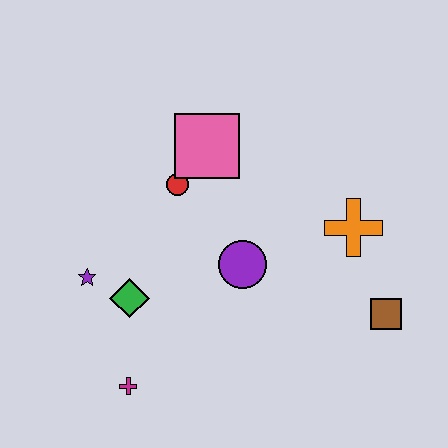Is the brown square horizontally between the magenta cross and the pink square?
No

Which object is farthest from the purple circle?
The magenta cross is farthest from the purple circle.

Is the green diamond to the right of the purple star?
Yes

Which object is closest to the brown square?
The orange cross is closest to the brown square.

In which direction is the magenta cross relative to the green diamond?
The magenta cross is below the green diamond.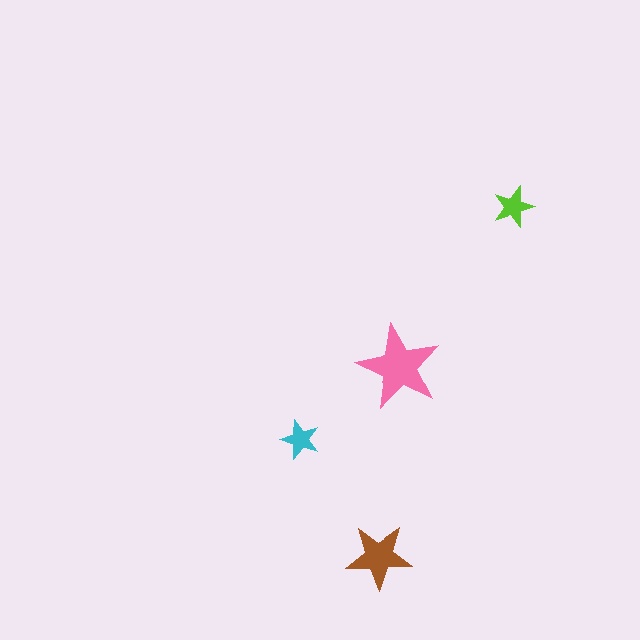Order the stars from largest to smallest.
the pink one, the brown one, the lime one, the cyan one.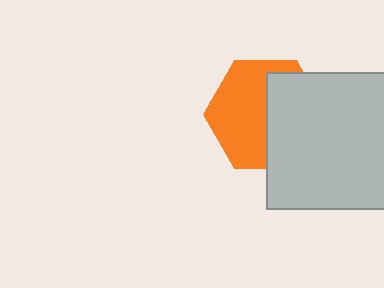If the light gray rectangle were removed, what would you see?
You would see the complete orange hexagon.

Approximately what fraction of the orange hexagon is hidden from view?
Roughly 46% of the orange hexagon is hidden behind the light gray rectangle.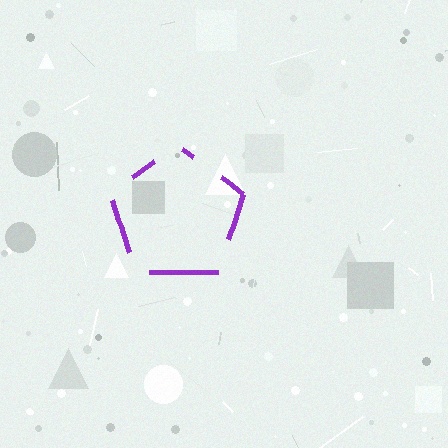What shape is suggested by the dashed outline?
The dashed outline suggests a pentagon.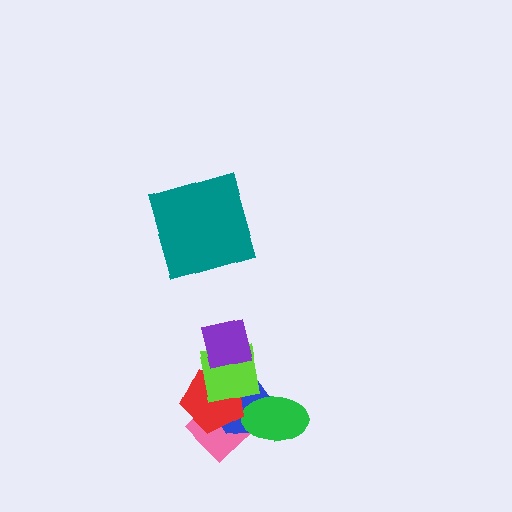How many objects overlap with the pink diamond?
4 objects overlap with the pink diamond.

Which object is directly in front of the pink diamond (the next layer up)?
The blue hexagon is directly in front of the pink diamond.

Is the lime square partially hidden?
Yes, it is partially covered by another shape.